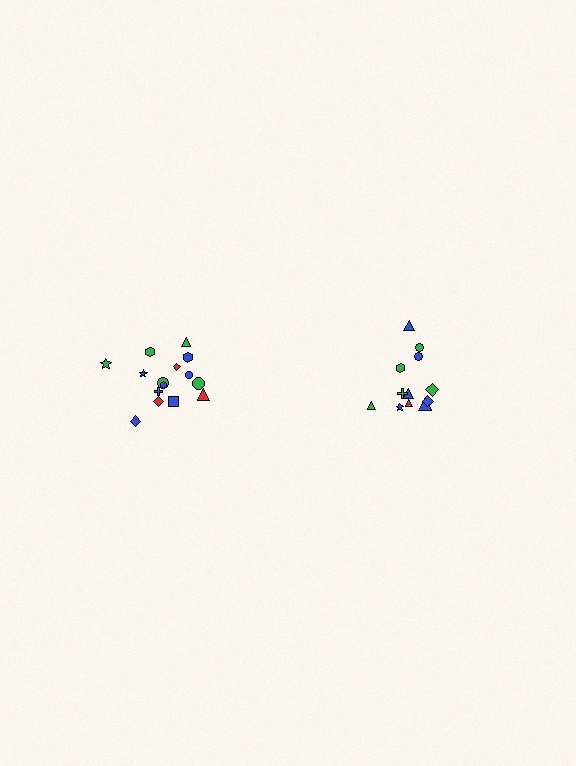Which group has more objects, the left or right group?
The left group.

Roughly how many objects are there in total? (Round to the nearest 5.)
Roughly 25 objects in total.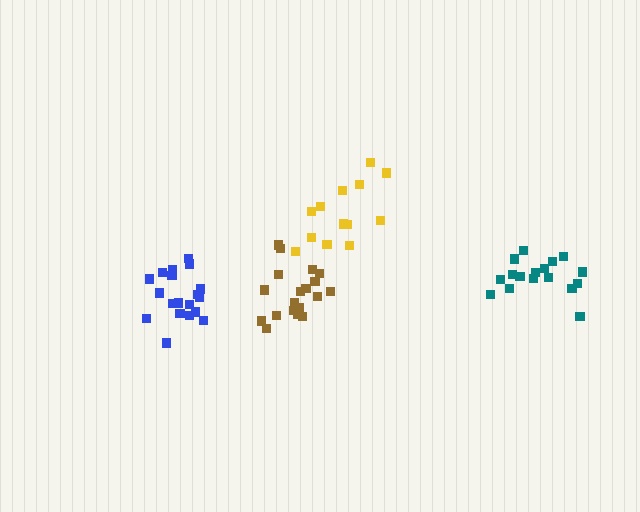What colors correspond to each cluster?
The clusters are colored: teal, blue, brown, yellow.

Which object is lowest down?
The brown cluster is bottommost.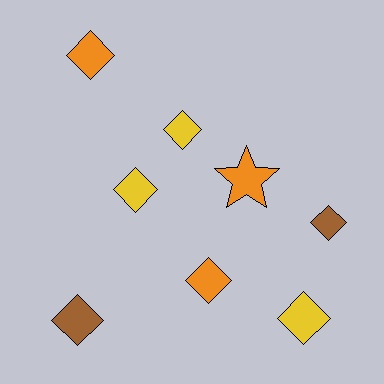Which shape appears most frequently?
Diamond, with 7 objects.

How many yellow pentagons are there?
There are no yellow pentagons.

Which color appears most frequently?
Orange, with 3 objects.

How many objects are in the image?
There are 8 objects.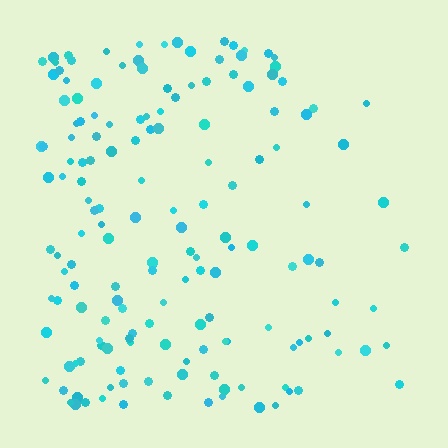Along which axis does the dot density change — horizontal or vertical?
Horizontal.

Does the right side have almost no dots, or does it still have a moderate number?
Still a moderate number, just noticeably fewer than the left.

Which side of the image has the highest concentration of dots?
The left.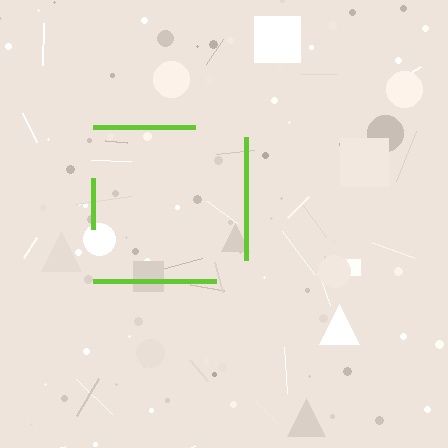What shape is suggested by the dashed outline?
The dashed outline suggests a square.